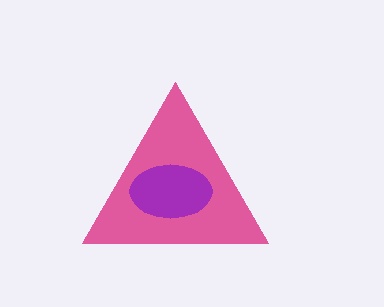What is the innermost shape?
The purple ellipse.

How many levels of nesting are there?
2.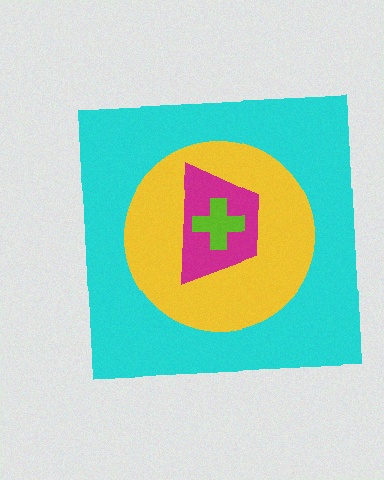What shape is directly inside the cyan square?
The yellow circle.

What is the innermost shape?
The lime cross.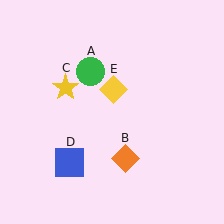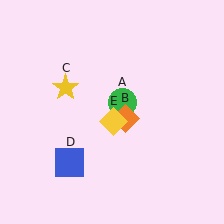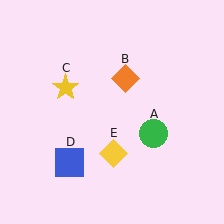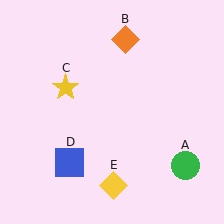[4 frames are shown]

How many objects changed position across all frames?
3 objects changed position: green circle (object A), orange diamond (object B), yellow diamond (object E).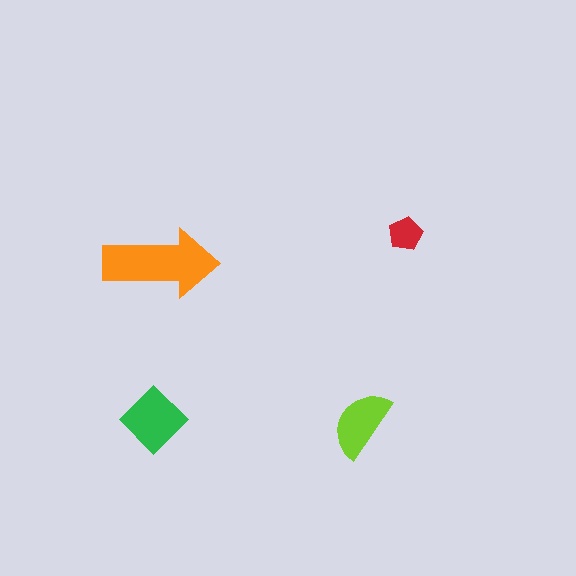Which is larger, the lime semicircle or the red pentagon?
The lime semicircle.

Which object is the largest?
The orange arrow.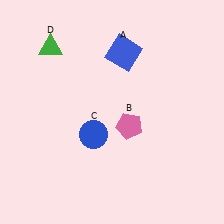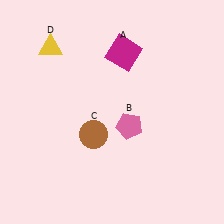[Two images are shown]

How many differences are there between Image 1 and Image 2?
There are 3 differences between the two images.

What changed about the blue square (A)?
In Image 1, A is blue. In Image 2, it changed to magenta.